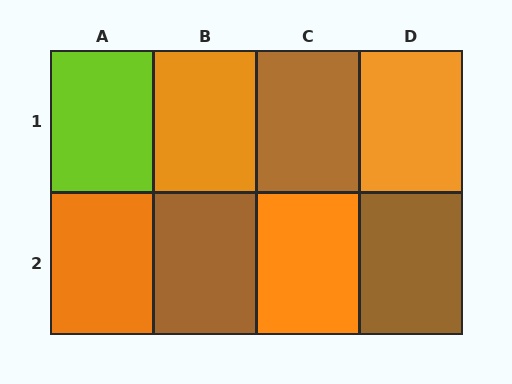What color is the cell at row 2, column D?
Brown.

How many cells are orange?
4 cells are orange.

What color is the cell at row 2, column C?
Orange.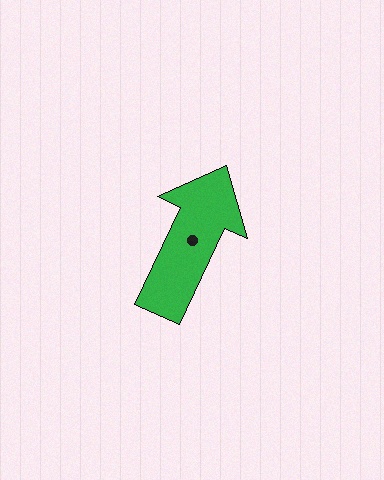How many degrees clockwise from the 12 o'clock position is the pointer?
Approximately 25 degrees.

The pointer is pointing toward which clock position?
Roughly 1 o'clock.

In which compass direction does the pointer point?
Northeast.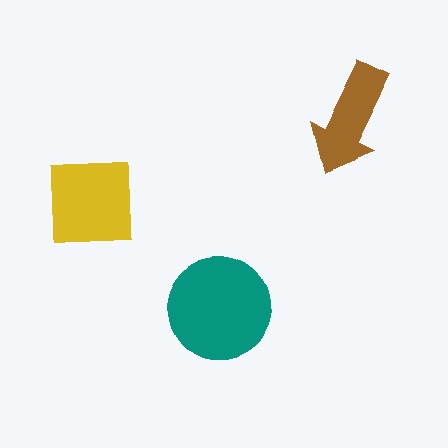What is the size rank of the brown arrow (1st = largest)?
3rd.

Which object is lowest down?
The teal circle is bottommost.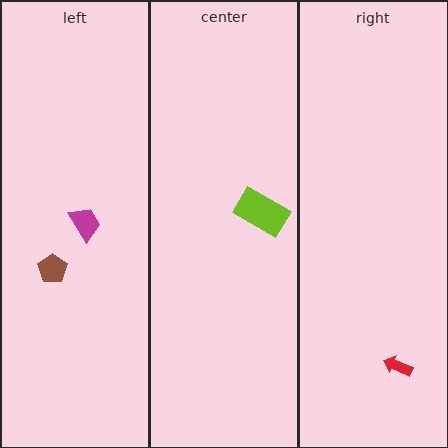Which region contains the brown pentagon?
The left region.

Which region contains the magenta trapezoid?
The left region.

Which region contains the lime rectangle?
The center region.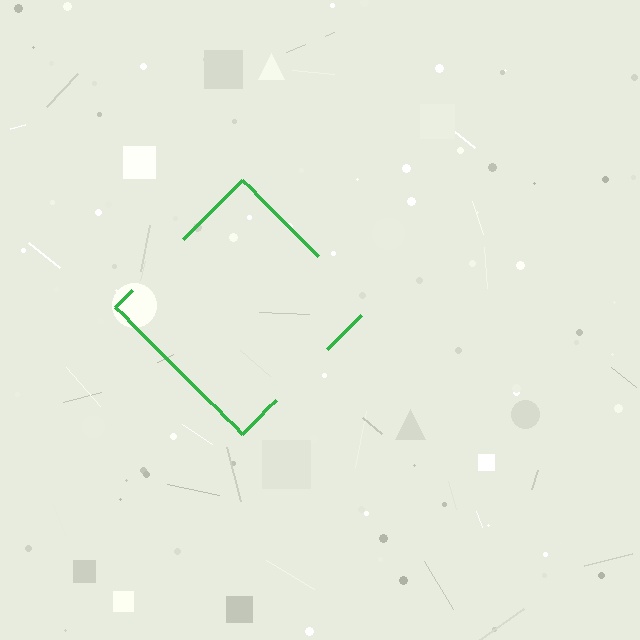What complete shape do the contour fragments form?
The contour fragments form a diamond.